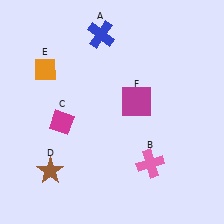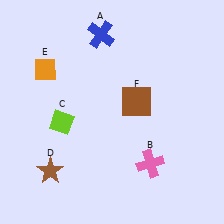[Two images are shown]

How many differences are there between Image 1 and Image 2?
There are 2 differences between the two images.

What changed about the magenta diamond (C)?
In Image 1, C is magenta. In Image 2, it changed to lime.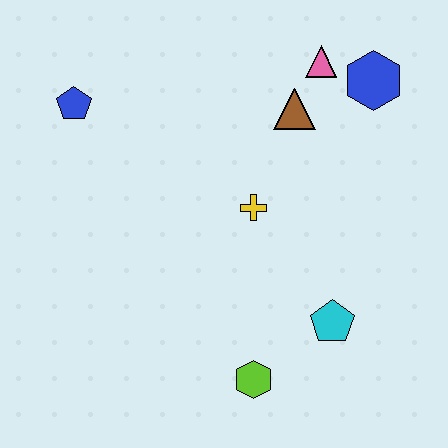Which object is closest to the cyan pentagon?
The lime hexagon is closest to the cyan pentagon.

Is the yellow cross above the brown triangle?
No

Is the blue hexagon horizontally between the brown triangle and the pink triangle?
No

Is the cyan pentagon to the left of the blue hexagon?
Yes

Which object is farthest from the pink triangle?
The lime hexagon is farthest from the pink triangle.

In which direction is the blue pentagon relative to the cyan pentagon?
The blue pentagon is to the left of the cyan pentagon.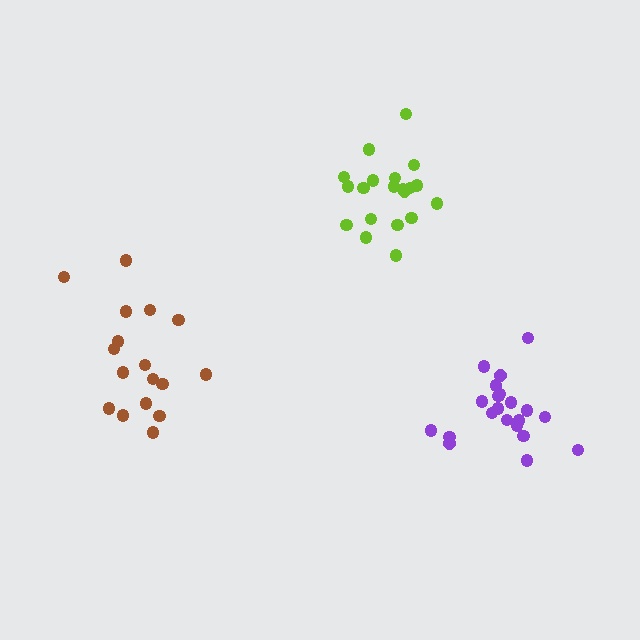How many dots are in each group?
Group 1: 21 dots, Group 2: 17 dots, Group 3: 20 dots (58 total).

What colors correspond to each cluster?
The clusters are colored: purple, brown, lime.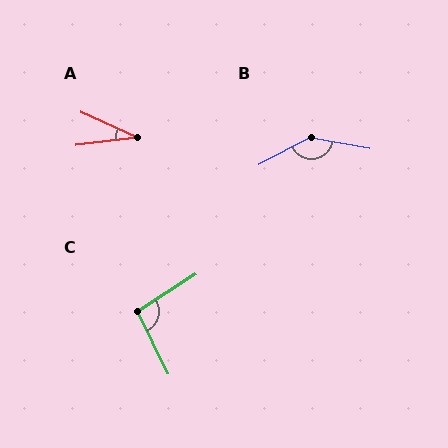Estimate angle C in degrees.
Approximately 96 degrees.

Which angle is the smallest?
A, at approximately 31 degrees.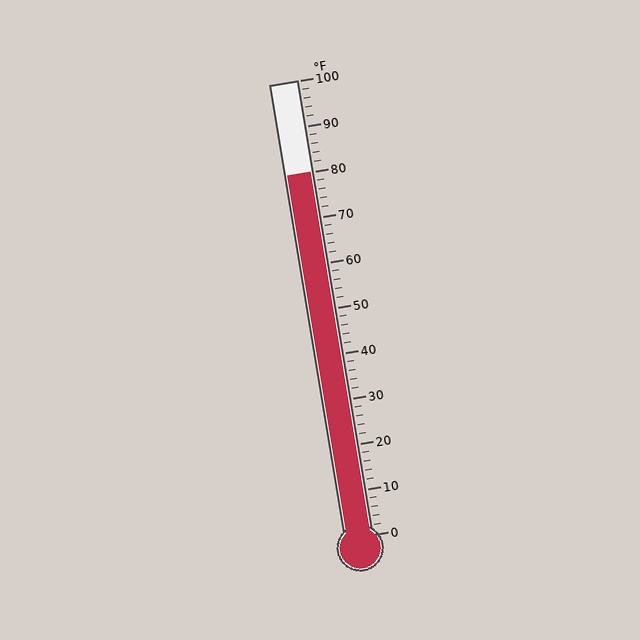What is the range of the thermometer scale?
The thermometer scale ranges from 0°F to 100°F.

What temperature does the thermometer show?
The thermometer shows approximately 80°F.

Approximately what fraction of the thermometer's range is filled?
The thermometer is filled to approximately 80% of its range.